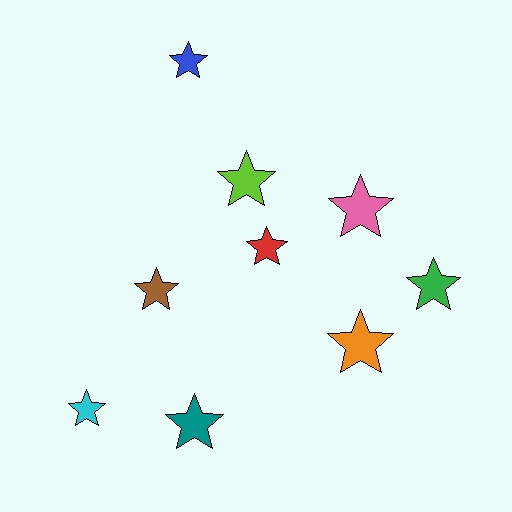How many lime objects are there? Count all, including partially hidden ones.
There is 1 lime object.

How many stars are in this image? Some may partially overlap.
There are 9 stars.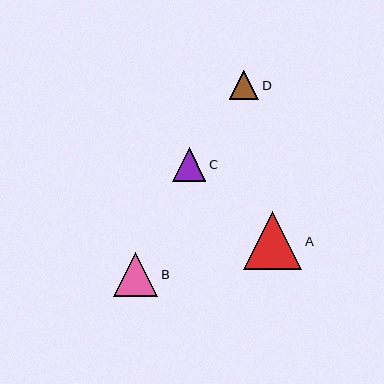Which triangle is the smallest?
Triangle D is the smallest with a size of approximately 30 pixels.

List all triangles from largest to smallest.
From largest to smallest: A, B, C, D.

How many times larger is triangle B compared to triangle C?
Triangle B is approximately 1.3 times the size of triangle C.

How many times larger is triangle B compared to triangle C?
Triangle B is approximately 1.3 times the size of triangle C.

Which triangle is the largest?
Triangle A is the largest with a size of approximately 59 pixels.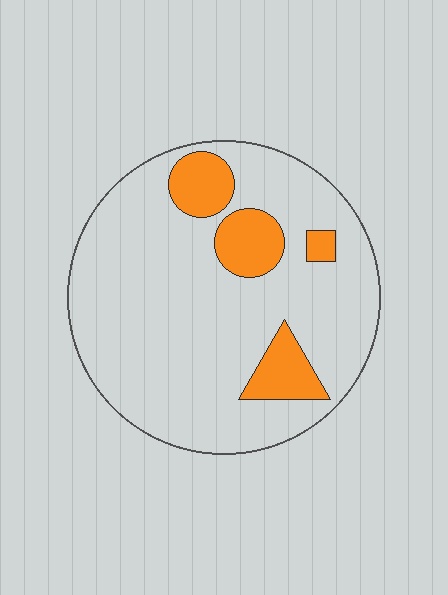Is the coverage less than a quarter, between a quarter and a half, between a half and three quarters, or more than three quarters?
Less than a quarter.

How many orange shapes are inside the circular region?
4.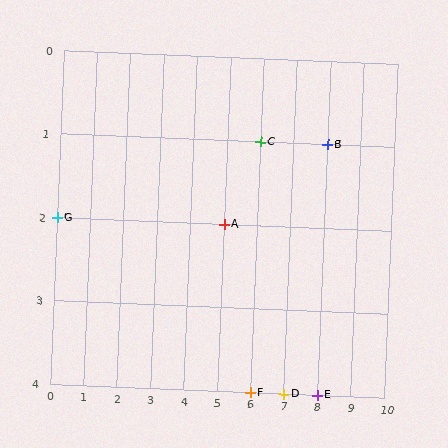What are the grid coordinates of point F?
Point F is at grid coordinates (6, 4).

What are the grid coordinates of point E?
Point E is at grid coordinates (8, 4).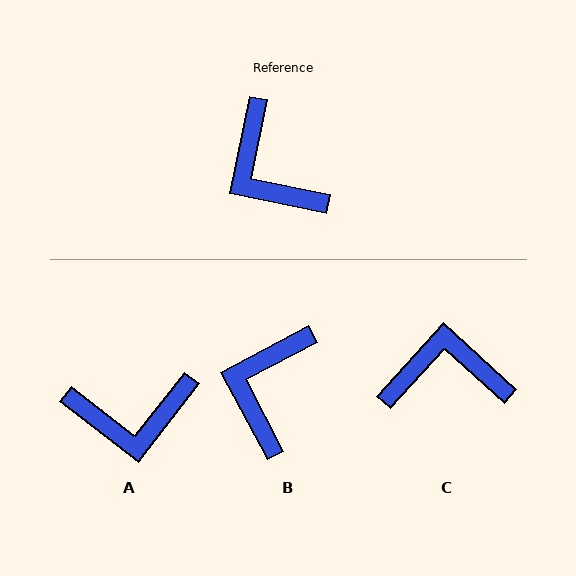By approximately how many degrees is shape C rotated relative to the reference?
Approximately 121 degrees clockwise.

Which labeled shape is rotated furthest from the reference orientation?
C, about 121 degrees away.